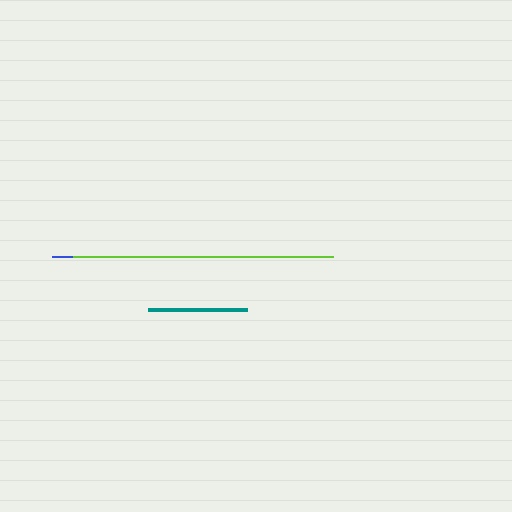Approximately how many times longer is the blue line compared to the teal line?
The blue line is approximately 1.5 times the length of the teal line.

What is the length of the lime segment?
The lime segment is approximately 260 pixels long.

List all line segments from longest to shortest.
From longest to shortest: lime, blue, teal.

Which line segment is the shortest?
The teal line is the shortest at approximately 99 pixels.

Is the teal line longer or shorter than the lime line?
The lime line is longer than the teal line.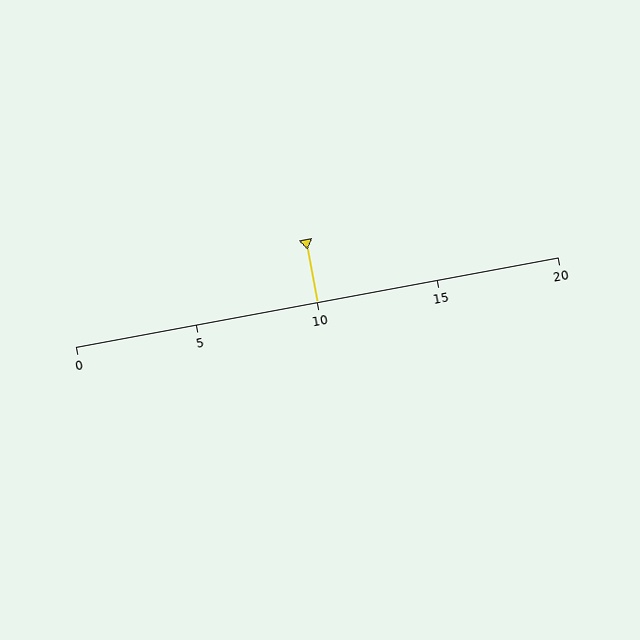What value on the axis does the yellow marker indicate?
The marker indicates approximately 10.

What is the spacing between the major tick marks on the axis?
The major ticks are spaced 5 apart.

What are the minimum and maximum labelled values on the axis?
The axis runs from 0 to 20.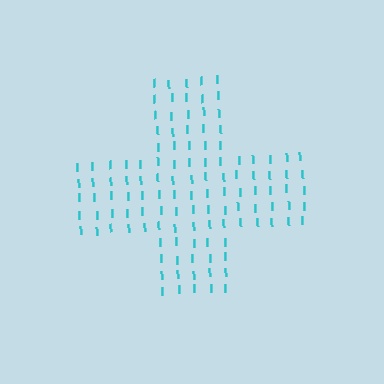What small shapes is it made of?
It is made of small letter I's.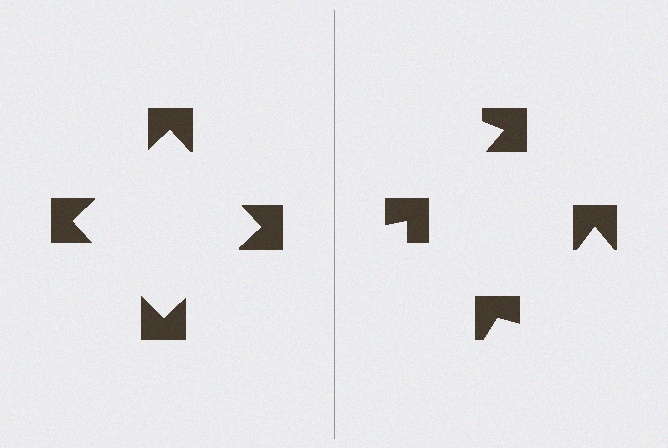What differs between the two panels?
The notched squares are positioned identically on both sides; only the wedge orientations differ. On the left they align to a square; on the right they are misaligned.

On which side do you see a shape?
An illusory square appears on the left side. On the right side the wedge cuts are rotated, so no coherent shape forms.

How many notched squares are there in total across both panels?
8 — 4 on each side.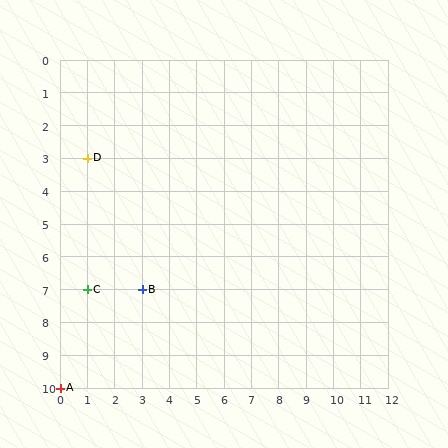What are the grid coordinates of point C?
Point C is at grid coordinates (1, 7).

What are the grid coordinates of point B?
Point B is at grid coordinates (3, 7).